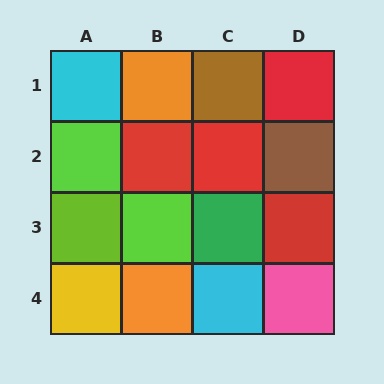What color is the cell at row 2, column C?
Red.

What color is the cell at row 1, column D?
Red.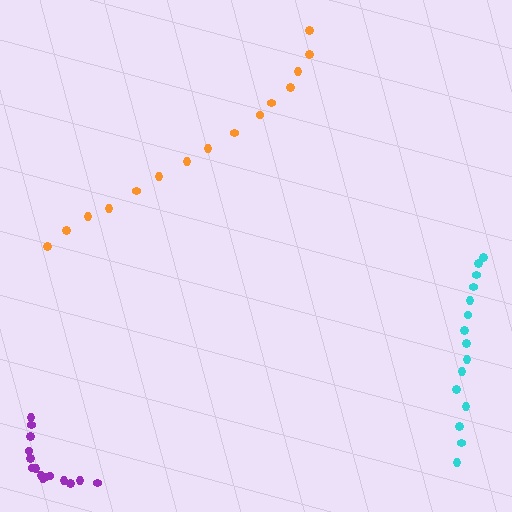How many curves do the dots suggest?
There are 3 distinct paths.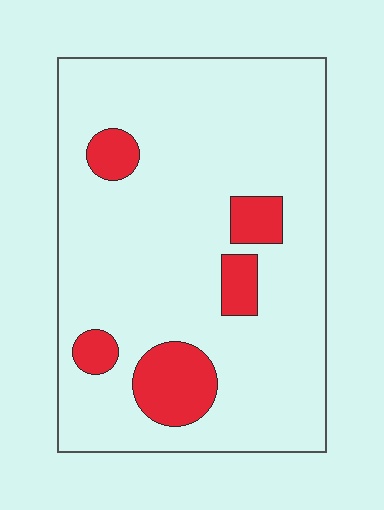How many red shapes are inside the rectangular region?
5.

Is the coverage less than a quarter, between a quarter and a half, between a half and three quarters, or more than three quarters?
Less than a quarter.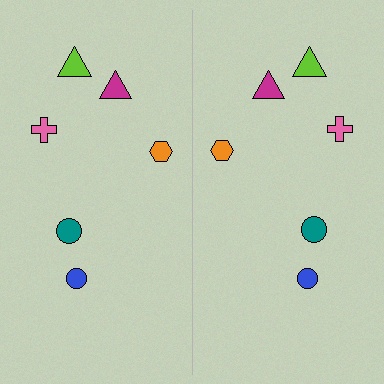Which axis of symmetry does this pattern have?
The pattern has a vertical axis of symmetry running through the center of the image.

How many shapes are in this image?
There are 12 shapes in this image.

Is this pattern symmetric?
Yes, this pattern has bilateral (reflection) symmetry.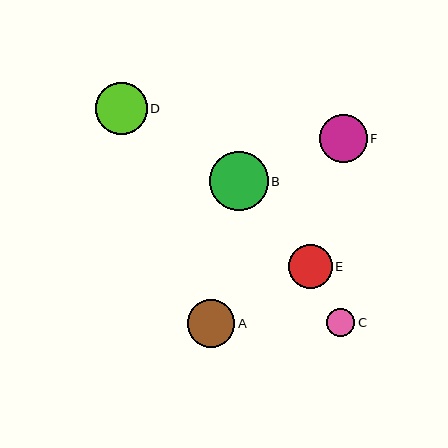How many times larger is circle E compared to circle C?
Circle E is approximately 1.6 times the size of circle C.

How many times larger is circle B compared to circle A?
Circle B is approximately 1.2 times the size of circle A.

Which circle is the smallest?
Circle C is the smallest with a size of approximately 28 pixels.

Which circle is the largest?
Circle B is the largest with a size of approximately 59 pixels.